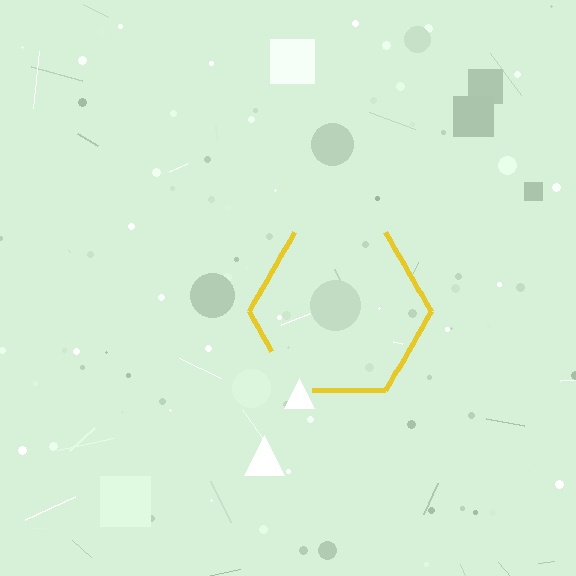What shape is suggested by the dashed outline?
The dashed outline suggests a hexagon.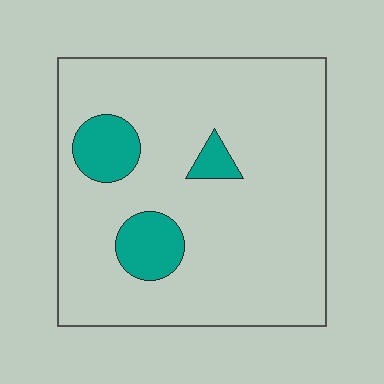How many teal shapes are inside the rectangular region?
3.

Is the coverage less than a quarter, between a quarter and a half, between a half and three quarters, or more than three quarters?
Less than a quarter.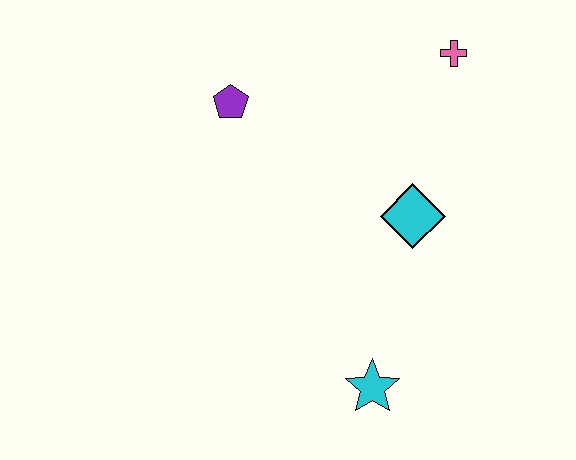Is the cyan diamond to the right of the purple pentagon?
Yes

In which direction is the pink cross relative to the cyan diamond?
The pink cross is above the cyan diamond.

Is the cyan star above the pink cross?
No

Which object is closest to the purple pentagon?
The cyan diamond is closest to the purple pentagon.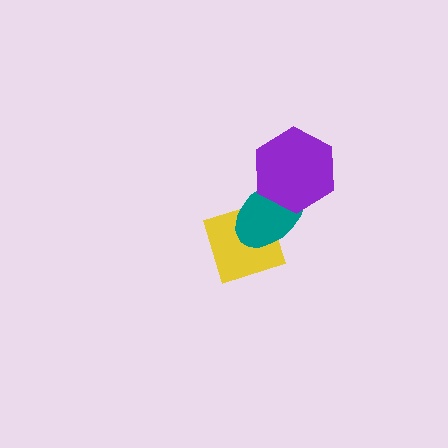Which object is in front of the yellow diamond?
The teal ellipse is in front of the yellow diamond.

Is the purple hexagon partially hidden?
No, no other shape covers it.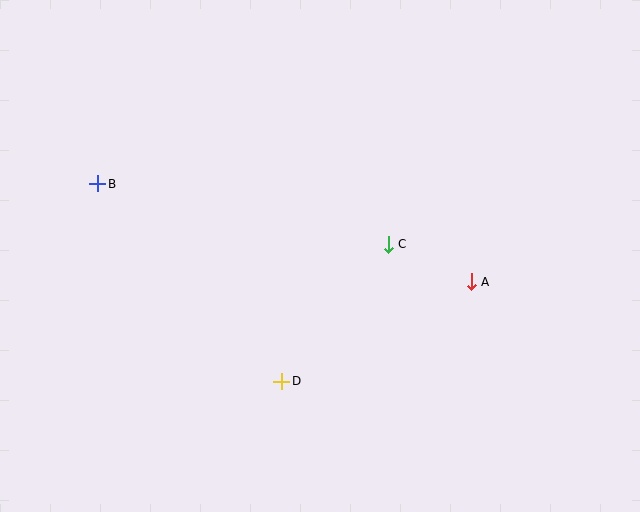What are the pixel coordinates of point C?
Point C is at (388, 244).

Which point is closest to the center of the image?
Point C at (388, 244) is closest to the center.